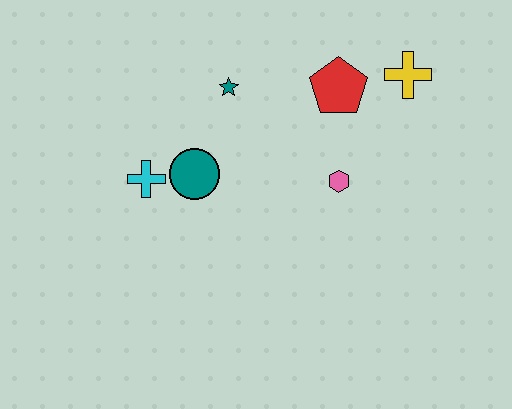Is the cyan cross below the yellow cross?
Yes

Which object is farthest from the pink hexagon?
The cyan cross is farthest from the pink hexagon.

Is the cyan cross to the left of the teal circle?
Yes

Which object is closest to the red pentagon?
The yellow cross is closest to the red pentagon.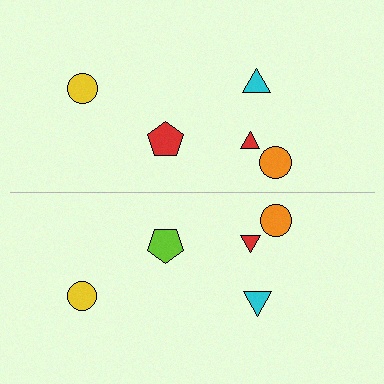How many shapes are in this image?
There are 10 shapes in this image.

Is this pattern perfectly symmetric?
No, the pattern is not perfectly symmetric. The lime pentagon on the bottom side breaks the symmetry — its mirror counterpart is red.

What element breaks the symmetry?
The lime pentagon on the bottom side breaks the symmetry — its mirror counterpart is red.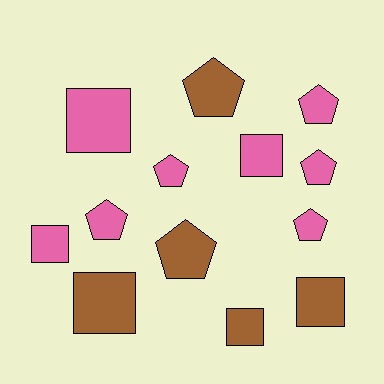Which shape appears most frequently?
Pentagon, with 7 objects.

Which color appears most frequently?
Pink, with 8 objects.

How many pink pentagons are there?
There are 5 pink pentagons.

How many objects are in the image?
There are 13 objects.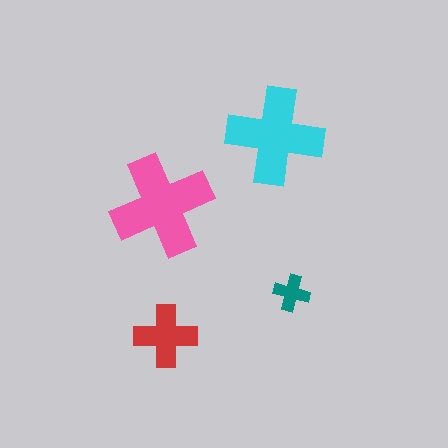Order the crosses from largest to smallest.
the pink one, the cyan one, the red one, the teal one.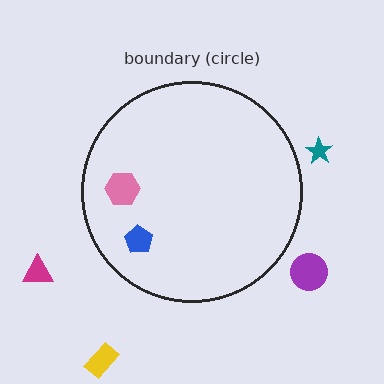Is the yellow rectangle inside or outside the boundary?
Outside.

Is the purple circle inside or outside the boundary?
Outside.